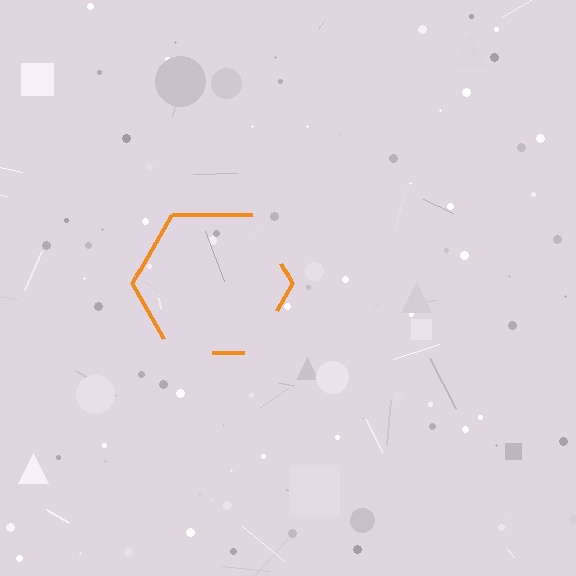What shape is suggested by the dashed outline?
The dashed outline suggests a hexagon.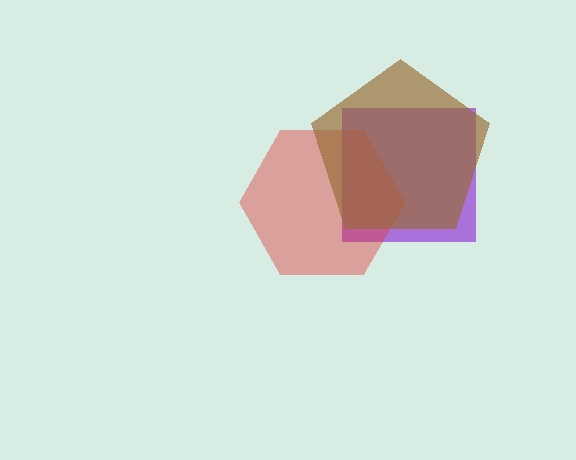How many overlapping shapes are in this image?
There are 3 overlapping shapes in the image.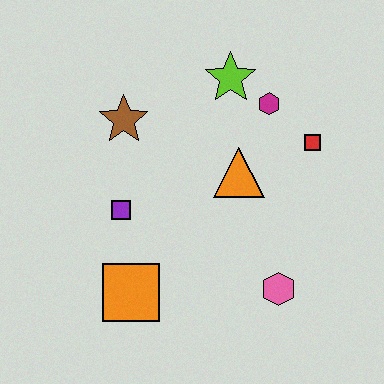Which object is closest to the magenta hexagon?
The lime star is closest to the magenta hexagon.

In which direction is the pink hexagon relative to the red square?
The pink hexagon is below the red square.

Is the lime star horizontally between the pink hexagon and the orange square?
Yes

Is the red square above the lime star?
No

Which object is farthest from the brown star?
The pink hexagon is farthest from the brown star.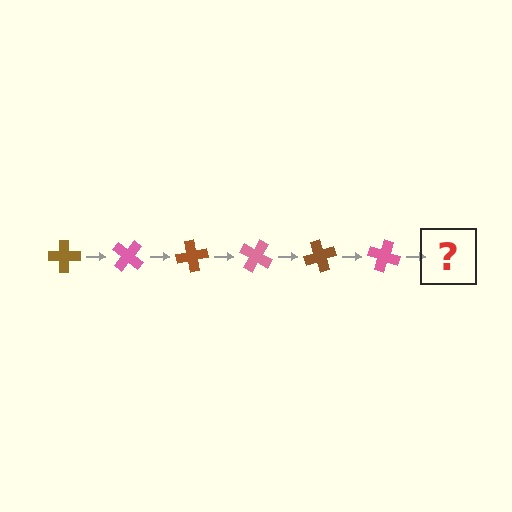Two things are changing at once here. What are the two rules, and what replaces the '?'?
The two rules are that it rotates 40 degrees each step and the color cycles through brown and pink. The '?' should be a brown cross, rotated 240 degrees from the start.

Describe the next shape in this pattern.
It should be a brown cross, rotated 240 degrees from the start.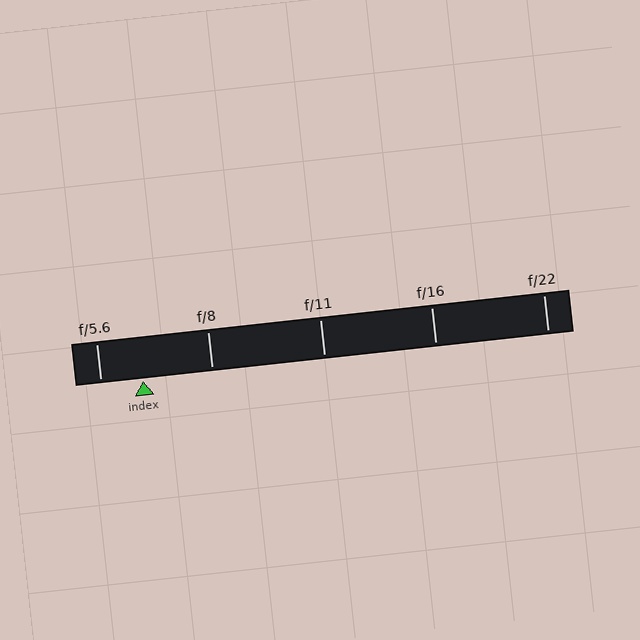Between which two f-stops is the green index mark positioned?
The index mark is between f/5.6 and f/8.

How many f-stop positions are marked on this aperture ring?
There are 5 f-stop positions marked.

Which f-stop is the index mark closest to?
The index mark is closest to f/5.6.